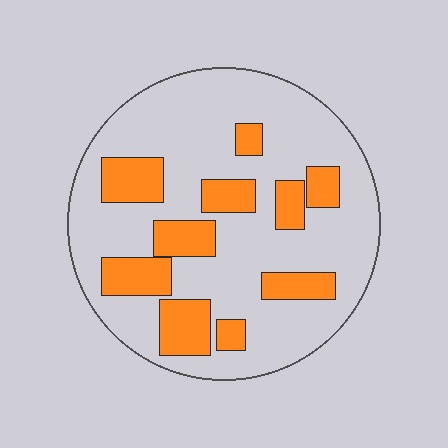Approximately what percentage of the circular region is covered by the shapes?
Approximately 25%.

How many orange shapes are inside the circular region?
10.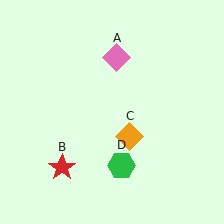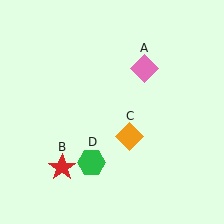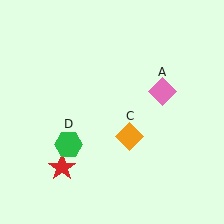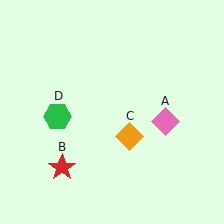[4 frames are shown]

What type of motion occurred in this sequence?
The pink diamond (object A), green hexagon (object D) rotated clockwise around the center of the scene.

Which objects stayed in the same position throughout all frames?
Red star (object B) and orange diamond (object C) remained stationary.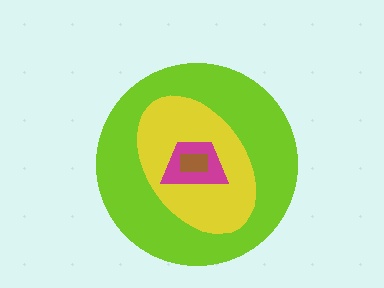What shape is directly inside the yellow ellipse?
The magenta trapezoid.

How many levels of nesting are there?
4.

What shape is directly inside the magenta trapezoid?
The brown rectangle.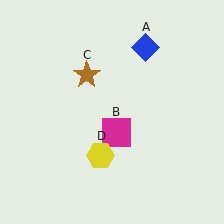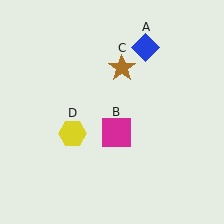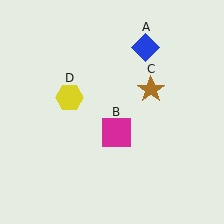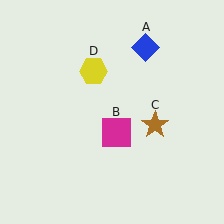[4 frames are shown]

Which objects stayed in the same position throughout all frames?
Blue diamond (object A) and magenta square (object B) remained stationary.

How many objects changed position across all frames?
2 objects changed position: brown star (object C), yellow hexagon (object D).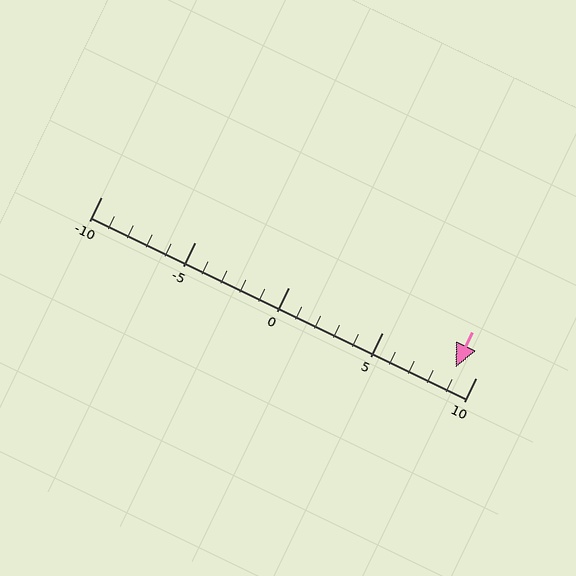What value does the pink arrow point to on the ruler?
The pink arrow points to approximately 9.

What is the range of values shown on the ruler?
The ruler shows values from -10 to 10.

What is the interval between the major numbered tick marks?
The major tick marks are spaced 5 units apart.